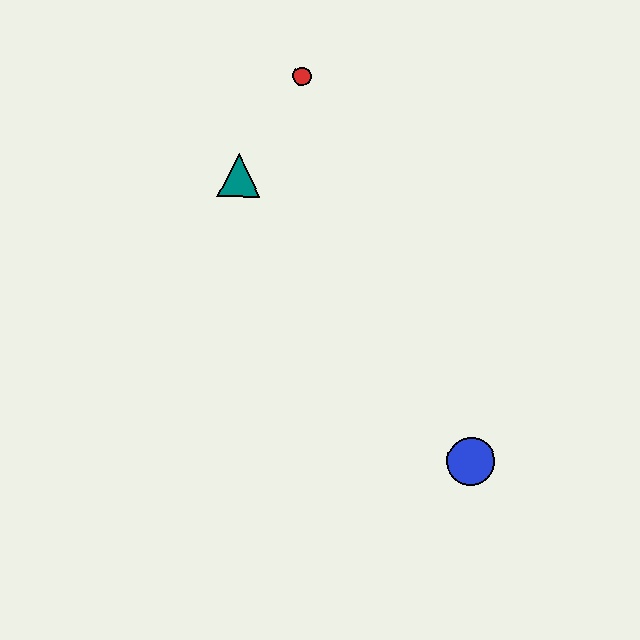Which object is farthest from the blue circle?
The red circle is farthest from the blue circle.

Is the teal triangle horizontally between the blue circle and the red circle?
No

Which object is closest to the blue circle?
The teal triangle is closest to the blue circle.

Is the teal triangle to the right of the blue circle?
No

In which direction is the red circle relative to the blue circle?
The red circle is above the blue circle.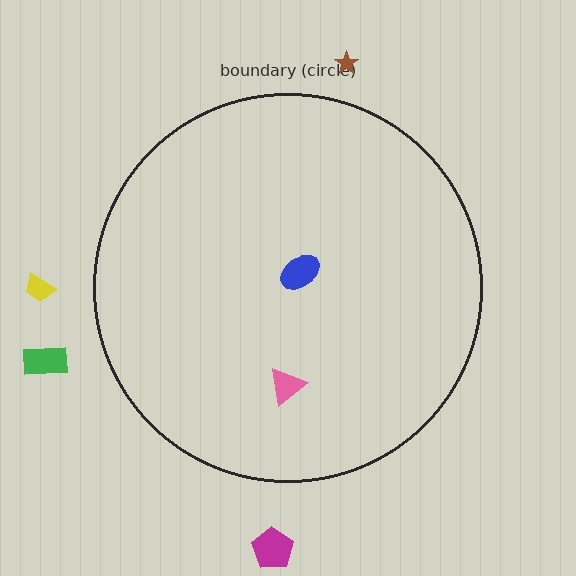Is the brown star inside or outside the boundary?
Outside.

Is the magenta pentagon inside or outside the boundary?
Outside.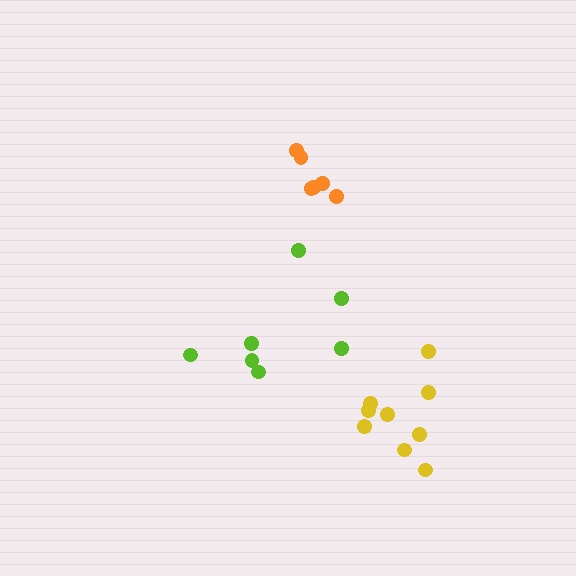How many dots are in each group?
Group 1: 7 dots, Group 2: 6 dots, Group 3: 9 dots (22 total).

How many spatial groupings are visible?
There are 3 spatial groupings.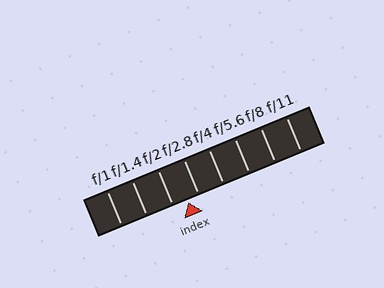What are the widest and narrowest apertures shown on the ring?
The widest aperture shown is f/1 and the narrowest is f/11.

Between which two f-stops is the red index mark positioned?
The index mark is between f/2 and f/2.8.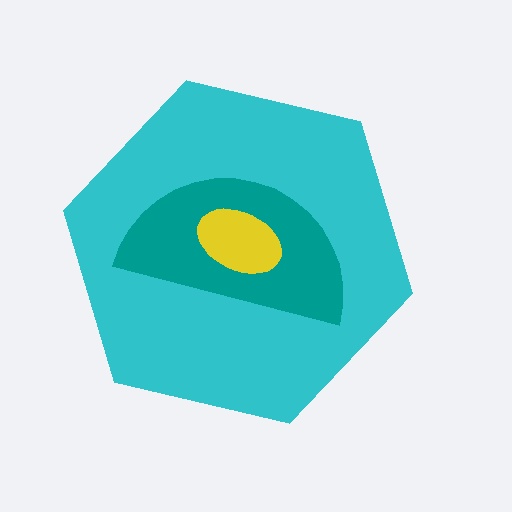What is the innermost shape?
The yellow ellipse.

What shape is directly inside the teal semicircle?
The yellow ellipse.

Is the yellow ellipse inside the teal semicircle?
Yes.